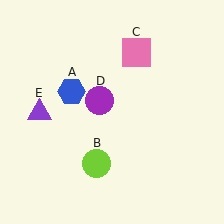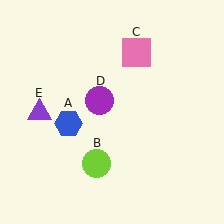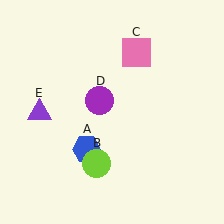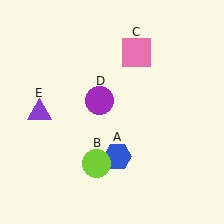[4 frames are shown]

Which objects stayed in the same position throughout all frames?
Lime circle (object B) and pink square (object C) and purple circle (object D) and purple triangle (object E) remained stationary.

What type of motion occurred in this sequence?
The blue hexagon (object A) rotated counterclockwise around the center of the scene.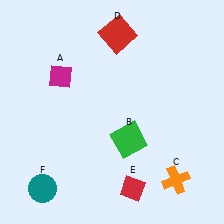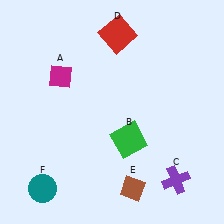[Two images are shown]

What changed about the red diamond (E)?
In Image 1, E is red. In Image 2, it changed to brown.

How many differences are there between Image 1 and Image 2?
There are 2 differences between the two images.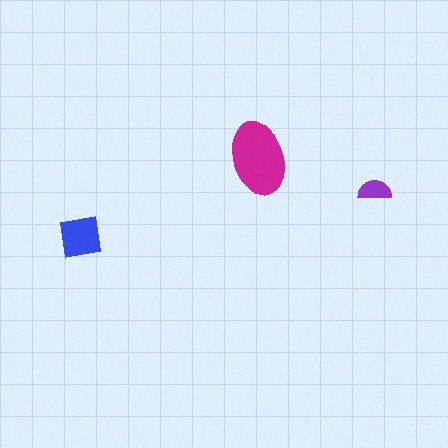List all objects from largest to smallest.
The magenta ellipse, the blue square, the purple semicircle.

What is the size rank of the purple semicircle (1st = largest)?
3rd.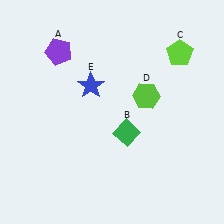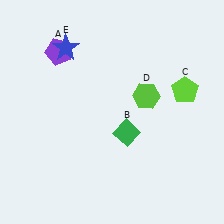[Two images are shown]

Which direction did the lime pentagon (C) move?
The lime pentagon (C) moved down.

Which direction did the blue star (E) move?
The blue star (E) moved up.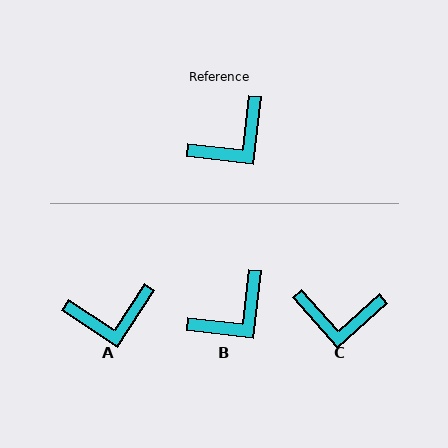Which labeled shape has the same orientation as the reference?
B.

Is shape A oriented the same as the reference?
No, it is off by about 27 degrees.